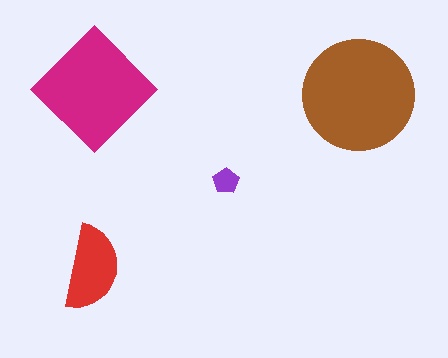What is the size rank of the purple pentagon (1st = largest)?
4th.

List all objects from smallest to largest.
The purple pentagon, the red semicircle, the magenta diamond, the brown circle.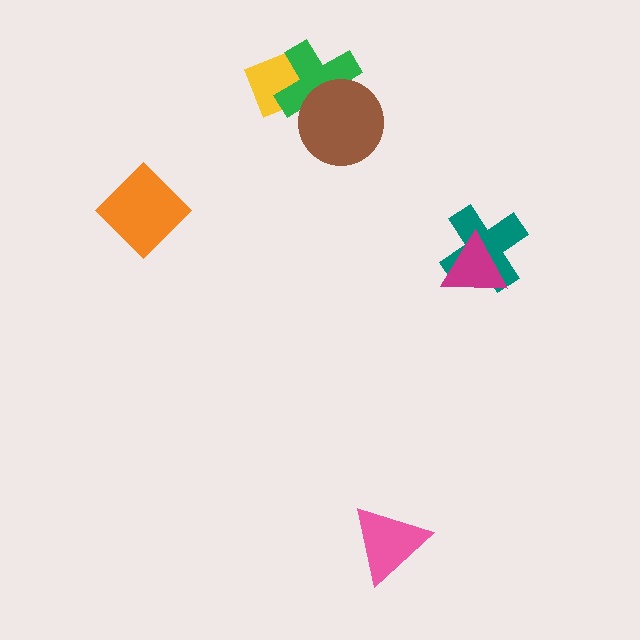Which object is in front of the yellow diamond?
The green cross is in front of the yellow diamond.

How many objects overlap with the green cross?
2 objects overlap with the green cross.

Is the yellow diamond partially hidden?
Yes, it is partially covered by another shape.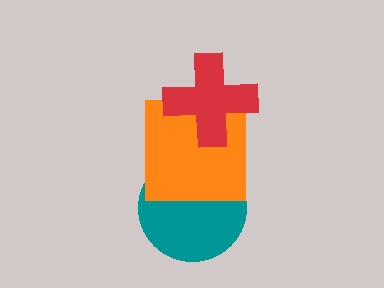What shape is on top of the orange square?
The red cross is on top of the orange square.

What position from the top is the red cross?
The red cross is 1st from the top.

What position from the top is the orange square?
The orange square is 2nd from the top.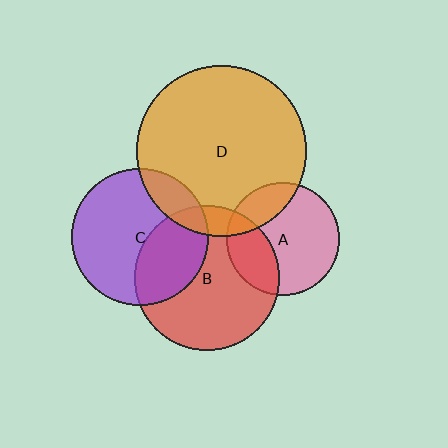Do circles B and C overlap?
Yes.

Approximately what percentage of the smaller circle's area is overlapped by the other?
Approximately 35%.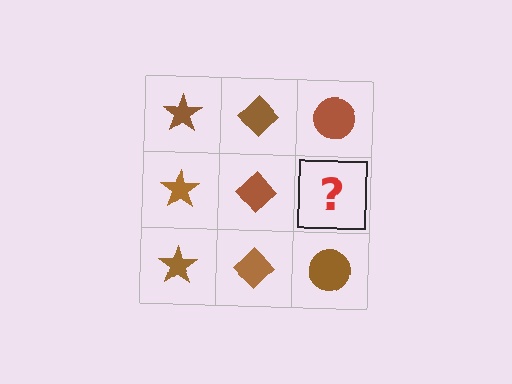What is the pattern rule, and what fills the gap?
The rule is that each column has a consistent shape. The gap should be filled with a brown circle.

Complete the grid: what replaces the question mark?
The question mark should be replaced with a brown circle.